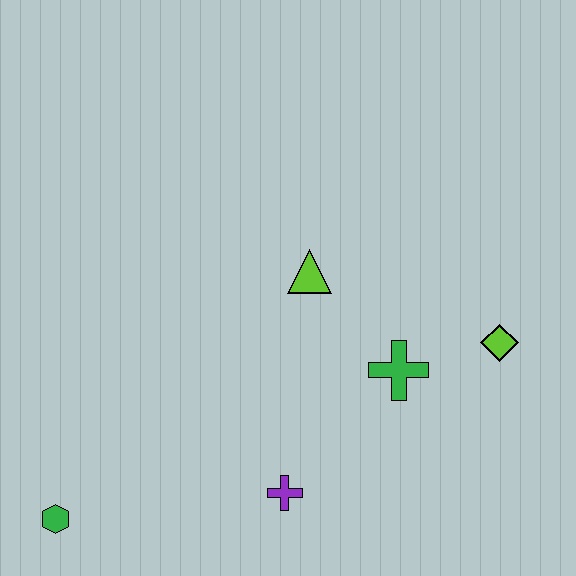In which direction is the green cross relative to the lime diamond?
The green cross is to the left of the lime diamond.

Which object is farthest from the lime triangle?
The green hexagon is farthest from the lime triangle.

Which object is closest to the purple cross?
The green cross is closest to the purple cross.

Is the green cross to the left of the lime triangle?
No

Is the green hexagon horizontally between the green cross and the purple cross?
No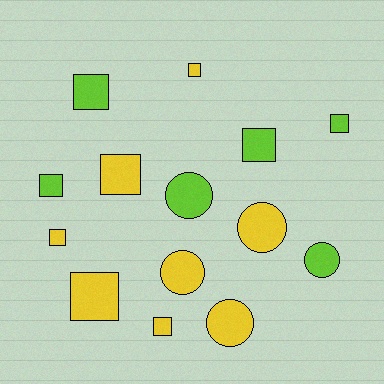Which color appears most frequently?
Yellow, with 8 objects.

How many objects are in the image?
There are 14 objects.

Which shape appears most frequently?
Square, with 9 objects.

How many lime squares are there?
There are 4 lime squares.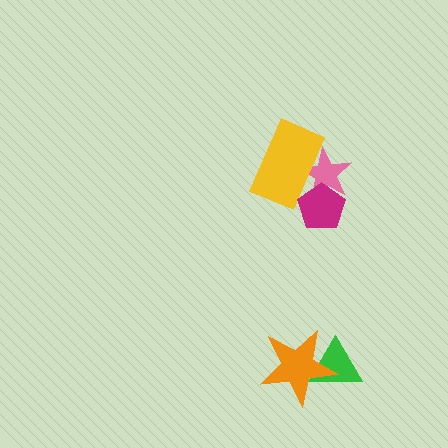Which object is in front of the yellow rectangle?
The magenta pentagon is in front of the yellow rectangle.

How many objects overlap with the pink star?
2 objects overlap with the pink star.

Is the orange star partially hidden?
No, no other shape covers it.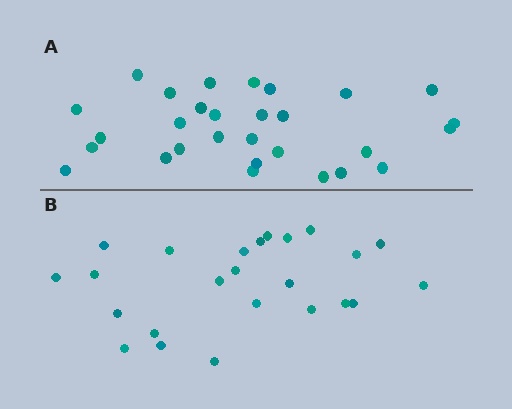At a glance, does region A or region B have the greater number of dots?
Region A (the top region) has more dots.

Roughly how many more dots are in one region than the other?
Region A has about 5 more dots than region B.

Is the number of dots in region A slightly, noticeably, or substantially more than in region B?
Region A has only slightly more — the two regions are fairly close. The ratio is roughly 1.2 to 1.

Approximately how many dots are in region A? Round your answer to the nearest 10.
About 30 dots. (The exact count is 29, which rounds to 30.)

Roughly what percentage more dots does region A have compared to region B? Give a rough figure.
About 20% more.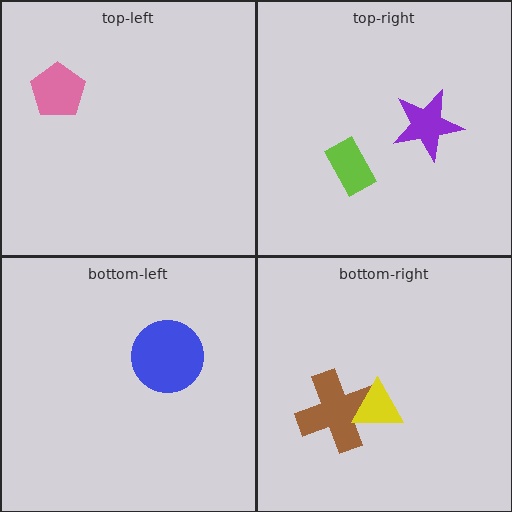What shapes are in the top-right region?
The lime rectangle, the purple star.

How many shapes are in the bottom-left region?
1.